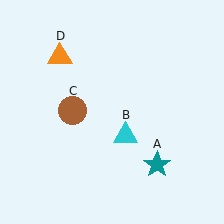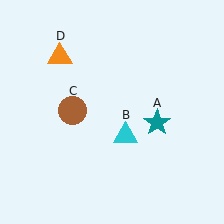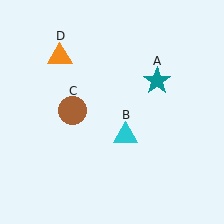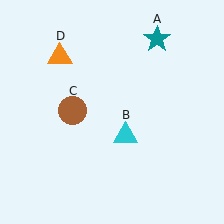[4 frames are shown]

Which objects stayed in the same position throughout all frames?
Cyan triangle (object B) and brown circle (object C) and orange triangle (object D) remained stationary.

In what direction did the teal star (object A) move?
The teal star (object A) moved up.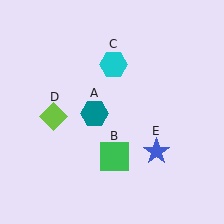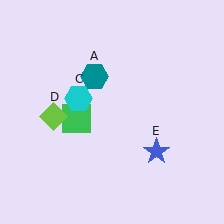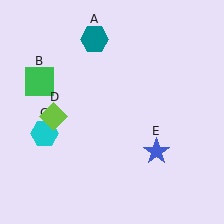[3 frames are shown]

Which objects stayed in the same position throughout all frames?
Lime diamond (object D) and blue star (object E) remained stationary.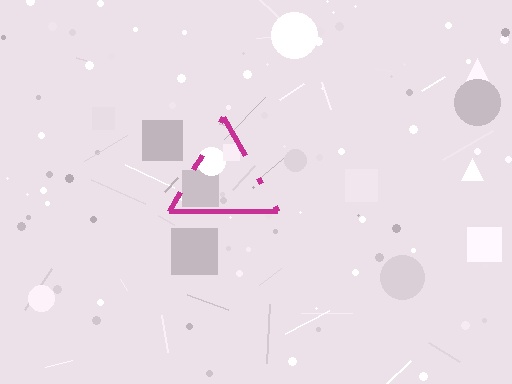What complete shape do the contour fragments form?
The contour fragments form a triangle.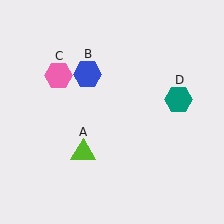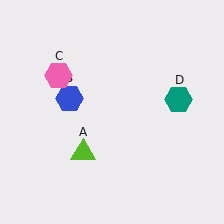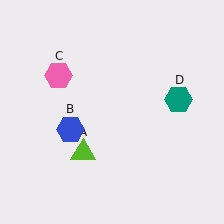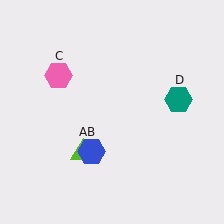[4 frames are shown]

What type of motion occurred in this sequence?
The blue hexagon (object B) rotated counterclockwise around the center of the scene.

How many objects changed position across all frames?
1 object changed position: blue hexagon (object B).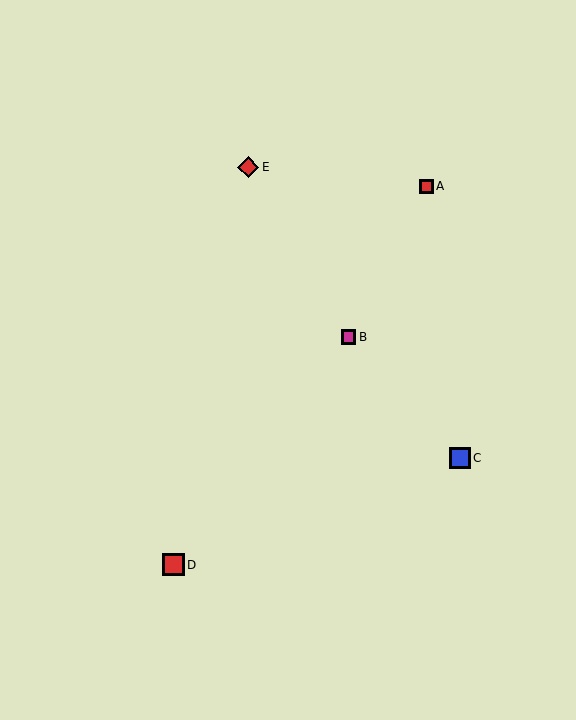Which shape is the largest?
The red square (labeled D) is the largest.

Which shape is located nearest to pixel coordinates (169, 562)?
The red square (labeled D) at (173, 565) is nearest to that location.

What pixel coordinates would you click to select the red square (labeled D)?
Click at (173, 565) to select the red square D.